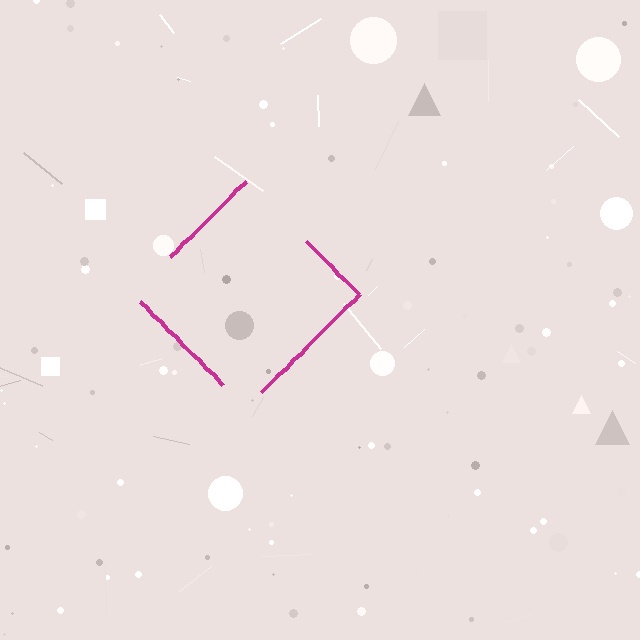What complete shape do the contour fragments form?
The contour fragments form a diamond.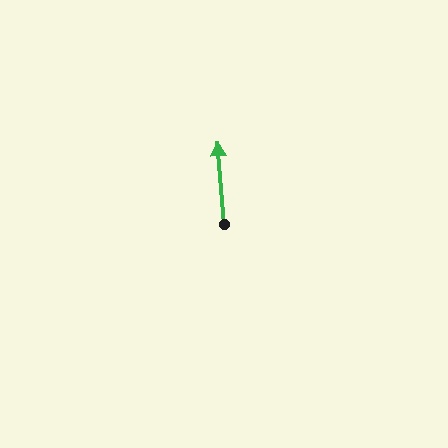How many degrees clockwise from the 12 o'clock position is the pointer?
Approximately 355 degrees.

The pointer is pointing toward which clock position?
Roughly 12 o'clock.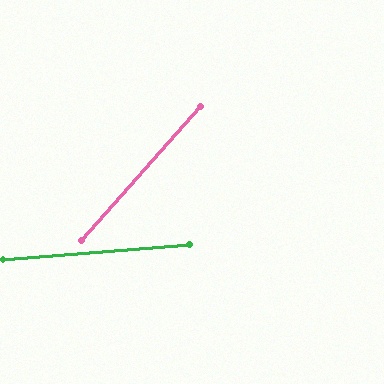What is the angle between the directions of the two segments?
Approximately 44 degrees.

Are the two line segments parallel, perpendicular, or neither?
Neither parallel nor perpendicular — they differ by about 44°.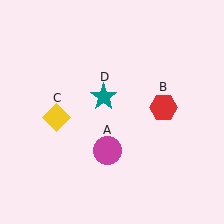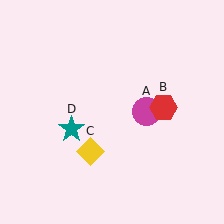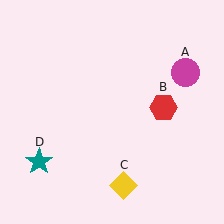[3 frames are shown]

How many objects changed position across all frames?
3 objects changed position: magenta circle (object A), yellow diamond (object C), teal star (object D).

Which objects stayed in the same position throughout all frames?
Red hexagon (object B) remained stationary.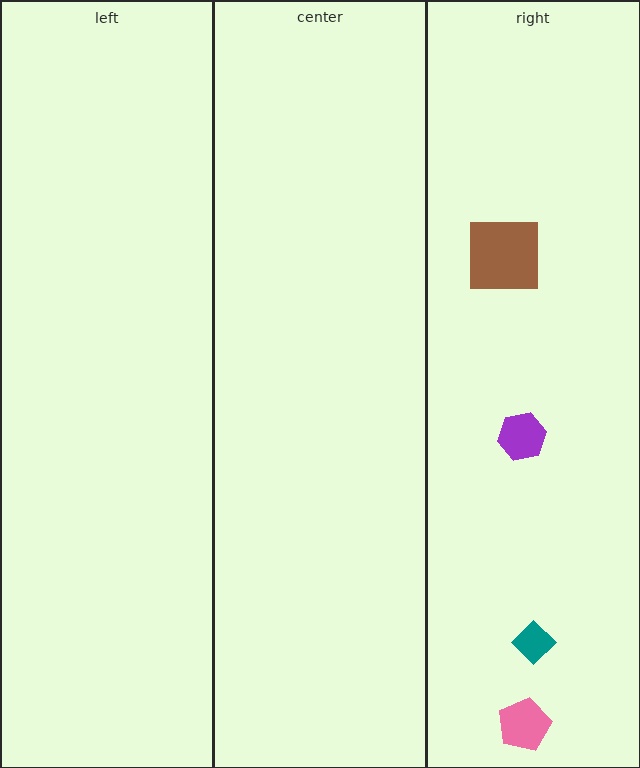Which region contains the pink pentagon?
The right region.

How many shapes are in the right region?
4.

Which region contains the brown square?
The right region.